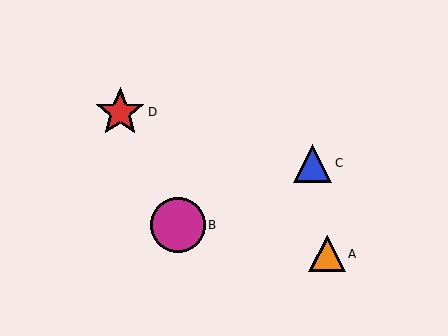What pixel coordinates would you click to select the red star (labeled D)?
Click at (120, 112) to select the red star D.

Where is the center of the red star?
The center of the red star is at (120, 112).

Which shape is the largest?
The magenta circle (labeled B) is the largest.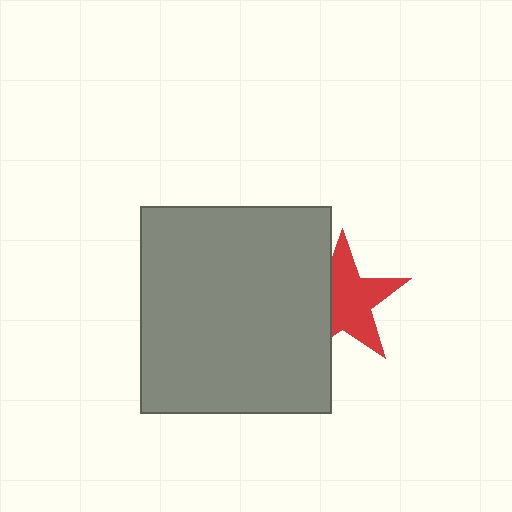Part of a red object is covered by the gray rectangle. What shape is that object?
It is a star.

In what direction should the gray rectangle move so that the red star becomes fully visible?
The gray rectangle should move left. That is the shortest direction to clear the overlap and leave the red star fully visible.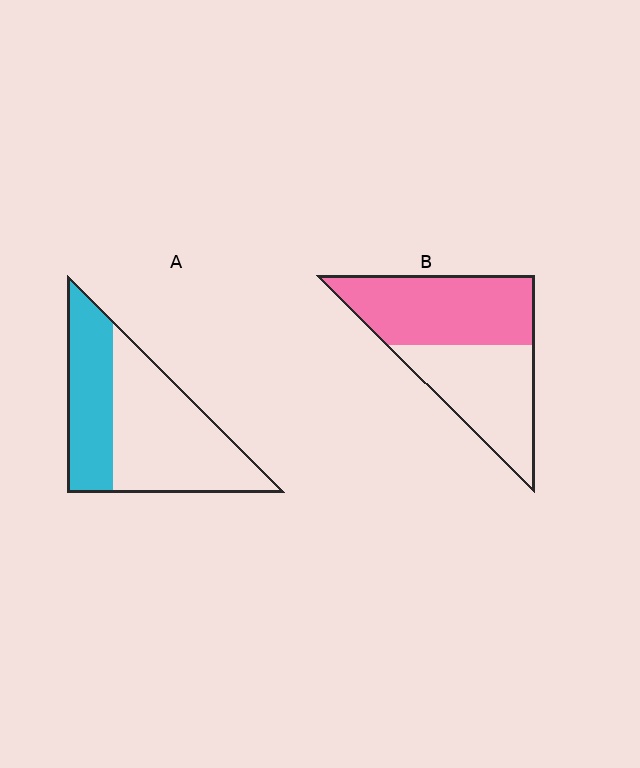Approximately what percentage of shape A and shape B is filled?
A is approximately 40% and B is approximately 55%.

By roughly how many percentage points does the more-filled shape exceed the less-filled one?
By roughly 15 percentage points (B over A).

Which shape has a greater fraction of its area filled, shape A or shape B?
Shape B.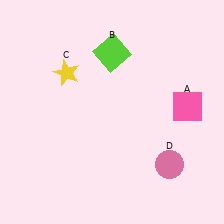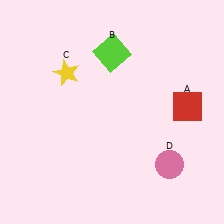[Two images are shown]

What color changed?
The square (A) changed from pink in Image 1 to red in Image 2.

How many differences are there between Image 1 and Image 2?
There is 1 difference between the two images.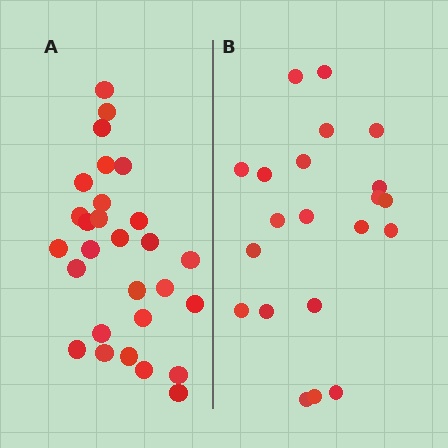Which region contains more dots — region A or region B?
Region A (the left region) has more dots.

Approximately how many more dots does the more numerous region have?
Region A has roughly 8 or so more dots than region B.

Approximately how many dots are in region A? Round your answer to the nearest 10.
About 30 dots. (The exact count is 28, which rounds to 30.)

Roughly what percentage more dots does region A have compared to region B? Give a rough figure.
About 35% more.